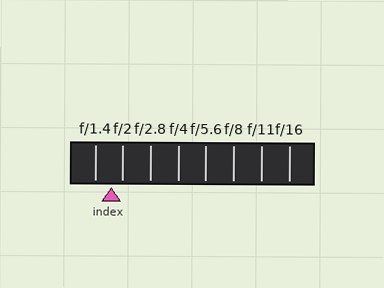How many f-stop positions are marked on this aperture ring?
There are 8 f-stop positions marked.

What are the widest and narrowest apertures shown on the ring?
The widest aperture shown is f/1.4 and the narrowest is f/16.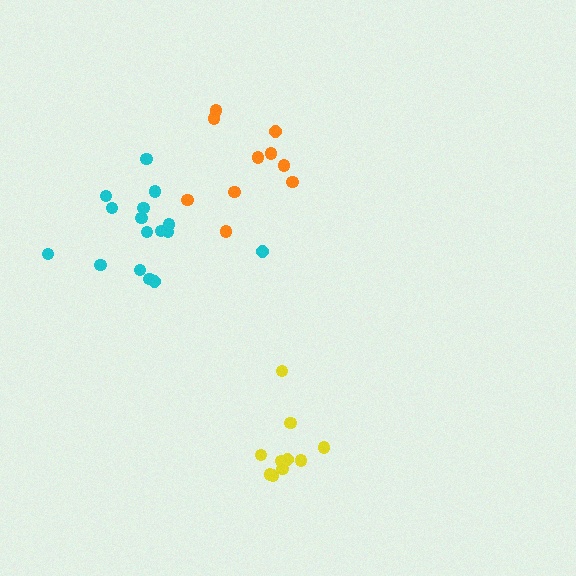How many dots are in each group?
Group 1: 10 dots, Group 2: 16 dots, Group 3: 10 dots (36 total).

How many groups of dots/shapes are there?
There are 3 groups.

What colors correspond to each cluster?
The clusters are colored: orange, cyan, yellow.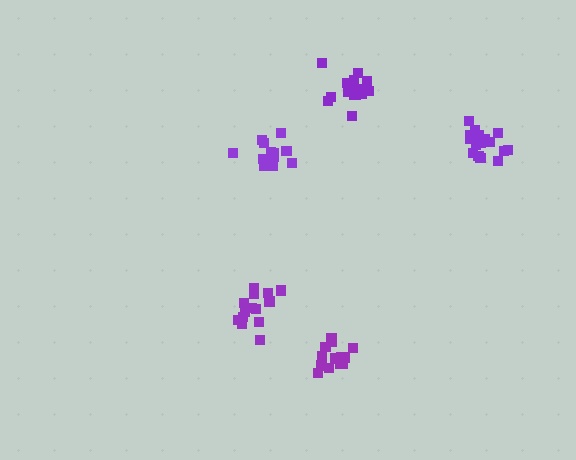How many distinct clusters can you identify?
There are 5 distinct clusters.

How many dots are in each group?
Group 1: 16 dots, Group 2: 13 dots, Group 3: 16 dots, Group 4: 14 dots, Group 5: 16 dots (75 total).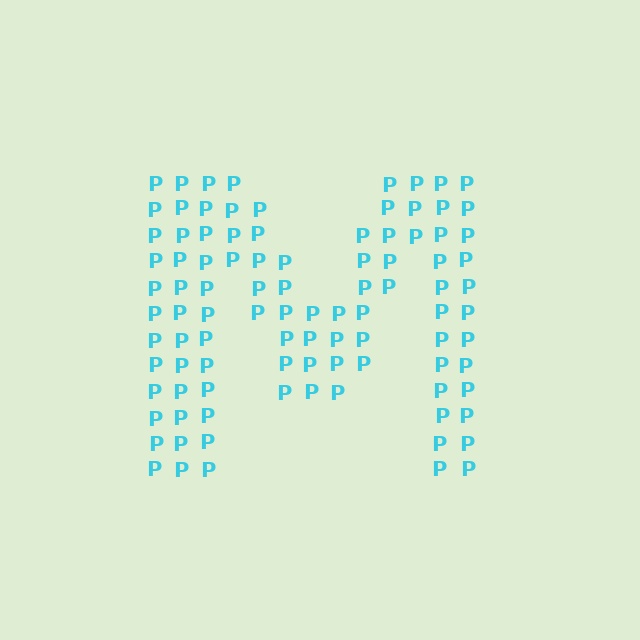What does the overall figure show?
The overall figure shows the letter M.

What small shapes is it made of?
It is made of small letter P's.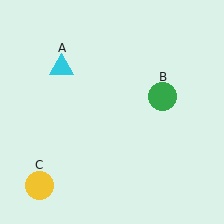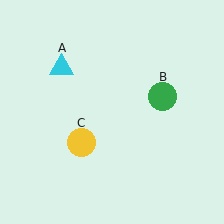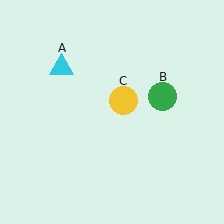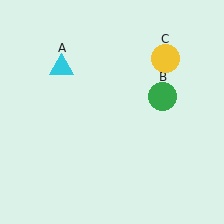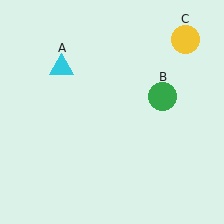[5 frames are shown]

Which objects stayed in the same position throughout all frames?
Cyan triangle (object A) and green circle (object B) remained stationary.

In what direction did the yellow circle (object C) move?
The yellow circle (object C) moved up and to the right.